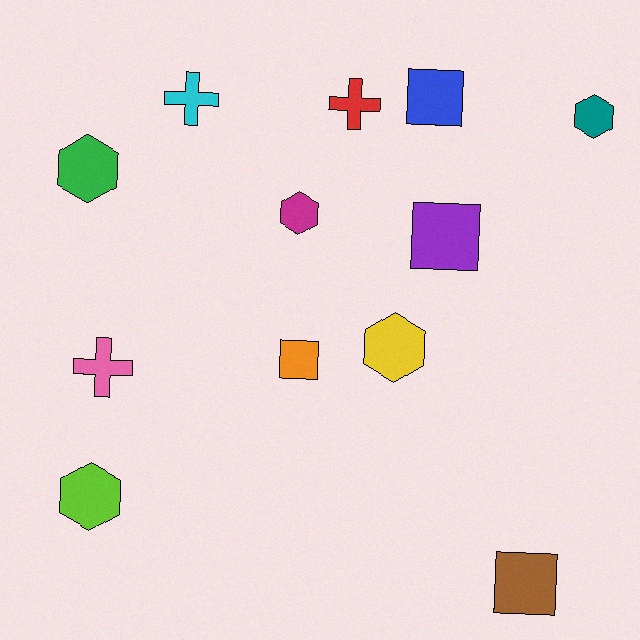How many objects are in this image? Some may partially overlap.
There are 12 objects.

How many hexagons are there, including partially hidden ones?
There are 5 hexagons.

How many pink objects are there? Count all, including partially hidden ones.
There is 1 pink object.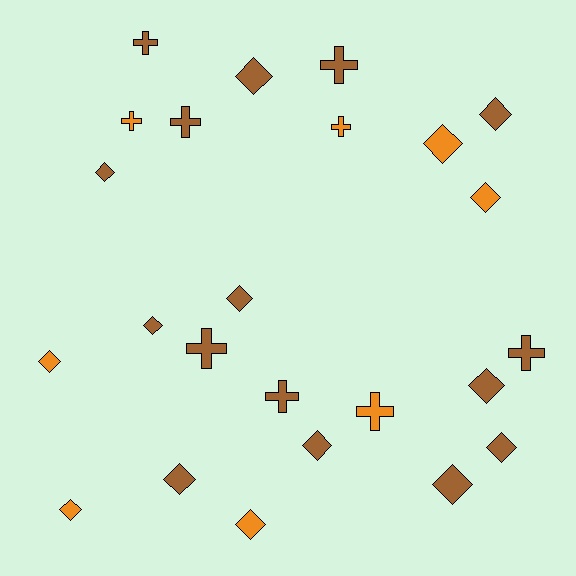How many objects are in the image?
There are 24 objects.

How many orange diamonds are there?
There are 5 orange diamonds.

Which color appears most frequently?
Brown, with 16 objects.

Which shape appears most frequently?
Diamond, with 15 objects.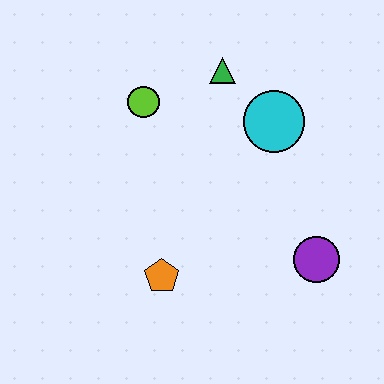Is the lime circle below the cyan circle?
No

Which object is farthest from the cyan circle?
The orange pentagon is farthest from the cyan circle.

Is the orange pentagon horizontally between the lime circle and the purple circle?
Yes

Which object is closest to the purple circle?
The cyan circle is closest to the purple circle.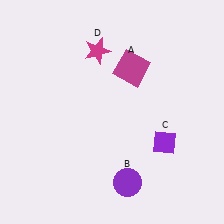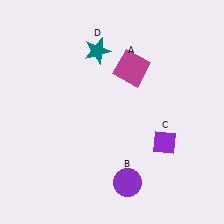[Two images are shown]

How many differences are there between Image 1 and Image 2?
There is 1 difference between the two images.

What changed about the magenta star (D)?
In Image 1, D is magenta. In Image 2, it changed to teal.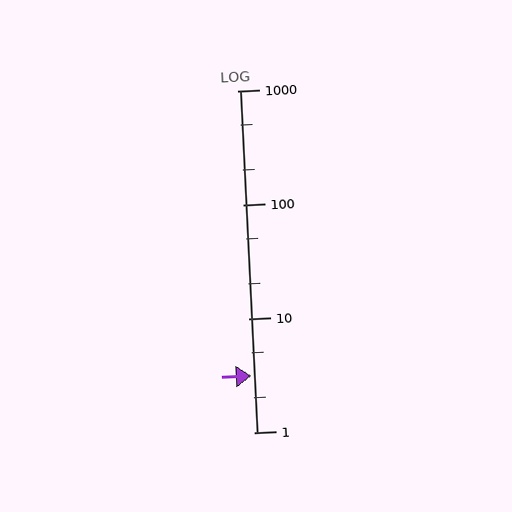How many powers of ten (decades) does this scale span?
The scale spans 3 decades, from 1 to 1000.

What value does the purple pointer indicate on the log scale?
The pointer indicates approximately 3.1.